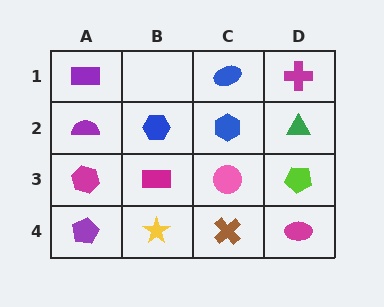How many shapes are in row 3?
4 shapes.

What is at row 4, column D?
A magenta ellipse.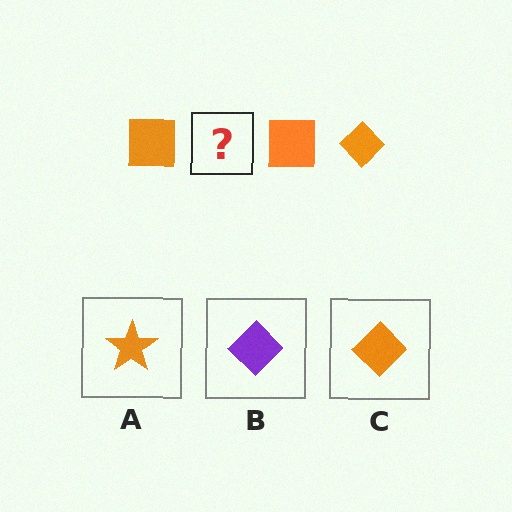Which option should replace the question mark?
Option C.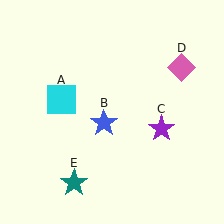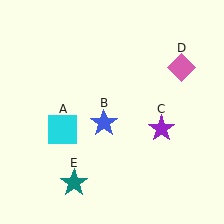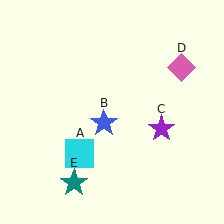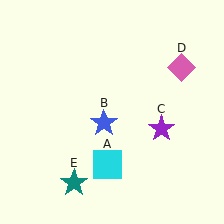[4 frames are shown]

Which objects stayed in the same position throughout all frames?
Blue star (object B) and purple star (object C) and pink diamond (object D) and teal star (object E) remained stationary.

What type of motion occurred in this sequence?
The cyan square (object A) rotated counterclockwise around the center of the scene.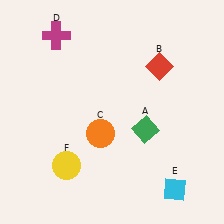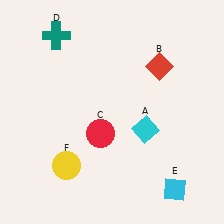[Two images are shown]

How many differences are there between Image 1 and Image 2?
There are 3 differences between the two images.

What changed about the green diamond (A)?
In Image 1, A is green. In Image 2, it changed to cyan.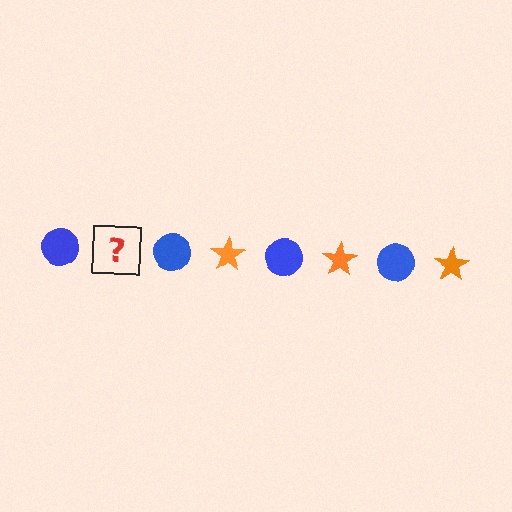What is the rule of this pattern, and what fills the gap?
The rule is that the pattern alternates between blue circle and orange star. The gap should be filled with an orange star.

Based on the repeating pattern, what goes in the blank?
The blank should be an orange star.